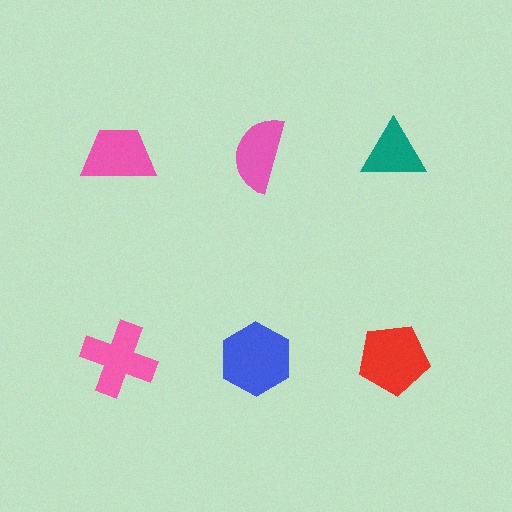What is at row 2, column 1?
A pink cross.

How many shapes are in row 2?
3 shapes.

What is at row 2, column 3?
A red pentagon.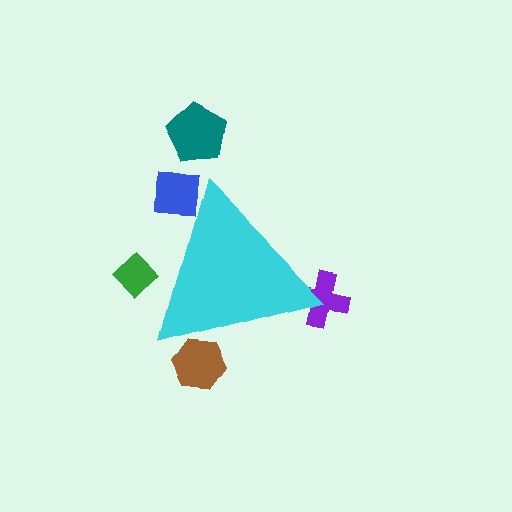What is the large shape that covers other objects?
A cyan triangle.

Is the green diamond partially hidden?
Yes, the green diamond is partially hidden behind the cyan triangle.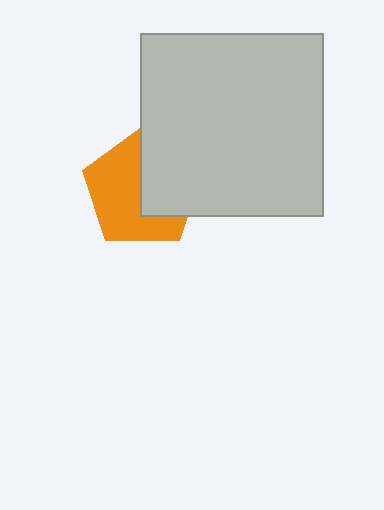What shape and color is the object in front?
The object in front is a light gray square.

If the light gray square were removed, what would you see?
You would see the complete orange pentagon.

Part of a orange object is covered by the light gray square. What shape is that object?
It is a pentagon.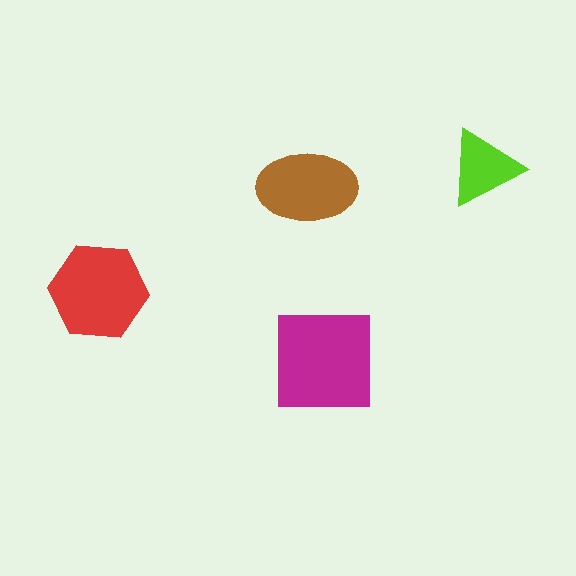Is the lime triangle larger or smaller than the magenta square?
Smaller.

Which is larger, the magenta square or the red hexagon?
The magenta square.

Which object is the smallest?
The lime triangle.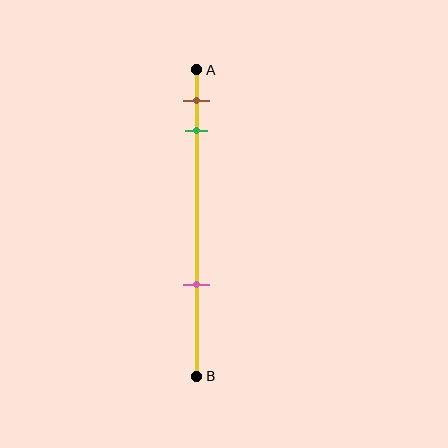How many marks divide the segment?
There are 3 marks dividing the segment.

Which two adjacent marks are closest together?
The brown and green marks are the closest adjacent pair.